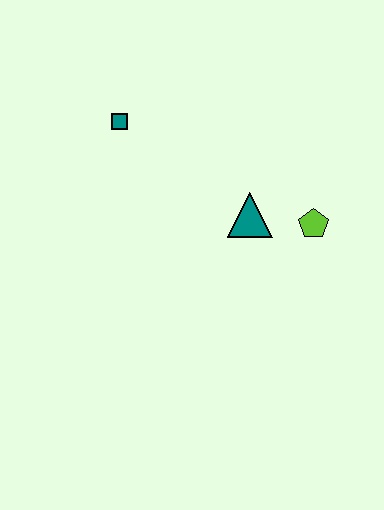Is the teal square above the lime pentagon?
Yes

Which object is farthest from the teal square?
The lime pentagon is farthest from the teal square.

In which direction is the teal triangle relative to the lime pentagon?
The teal triangle is to the left of the lime pentagon.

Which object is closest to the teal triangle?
The lime pentagon is closest to the teal triangle.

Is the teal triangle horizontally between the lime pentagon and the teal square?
Yes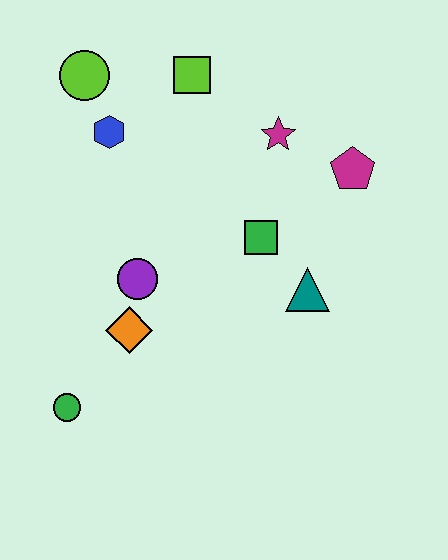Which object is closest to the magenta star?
The magenta pentagon is closest to the magenta star.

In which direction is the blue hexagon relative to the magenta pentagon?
The blue hexagon is to the left of the magenta pentagon.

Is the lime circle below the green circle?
No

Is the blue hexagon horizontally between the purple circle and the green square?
No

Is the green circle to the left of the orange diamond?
Yes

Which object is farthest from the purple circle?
The magenta pentagon is farthest from the purple circle.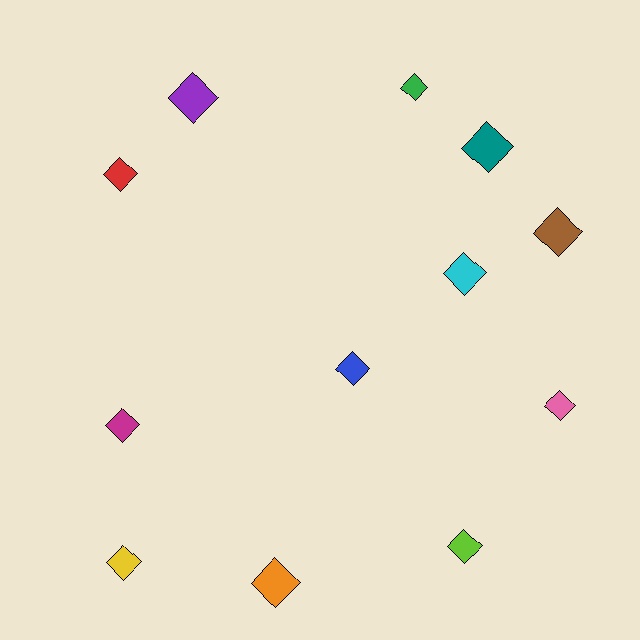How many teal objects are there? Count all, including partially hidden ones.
There is 1 teal object.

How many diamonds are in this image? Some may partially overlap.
There are 12 diamonds.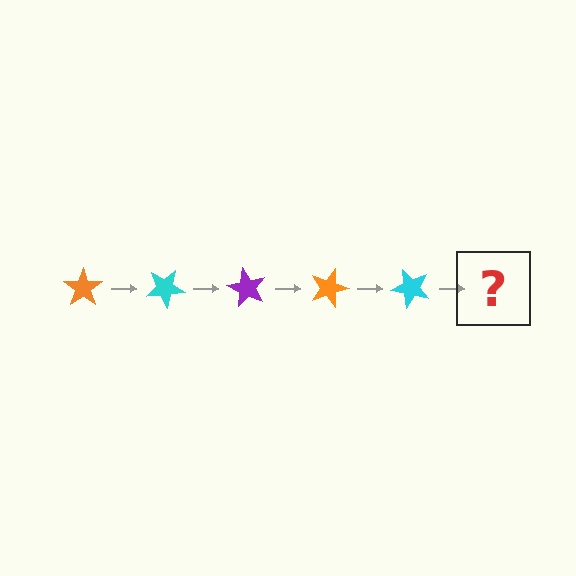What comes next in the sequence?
The next element should be a purple star, rotated 150 degrees from the start.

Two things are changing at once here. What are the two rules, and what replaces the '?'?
The two rules are that it rotates 30 degrees each step and the color cycles through orange, cyan, and purple. The '?' should be a purple star, rotated 150 degrees from the start.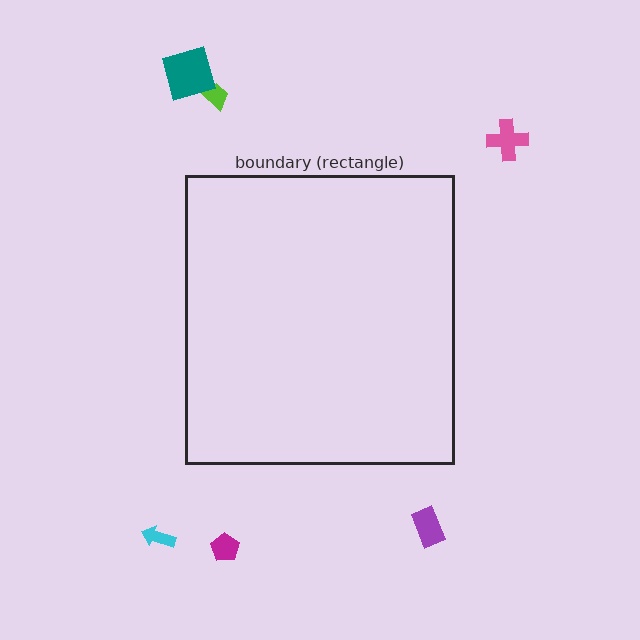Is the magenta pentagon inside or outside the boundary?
Outside.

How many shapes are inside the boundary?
0 inside, 6 outside.